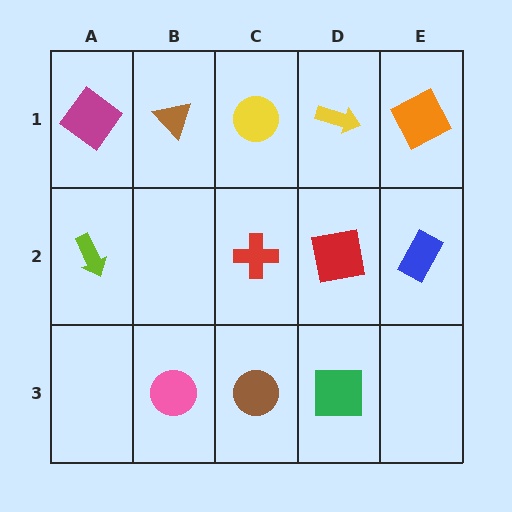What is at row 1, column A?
A magenta diamond.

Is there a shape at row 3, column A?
No, that cell is empty.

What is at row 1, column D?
A yellow arrow.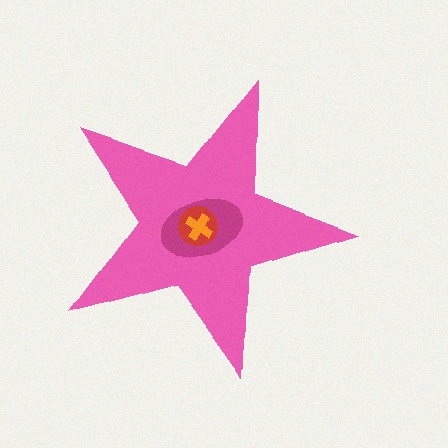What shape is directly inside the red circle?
The orange cross.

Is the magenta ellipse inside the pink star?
Yes.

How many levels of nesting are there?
4.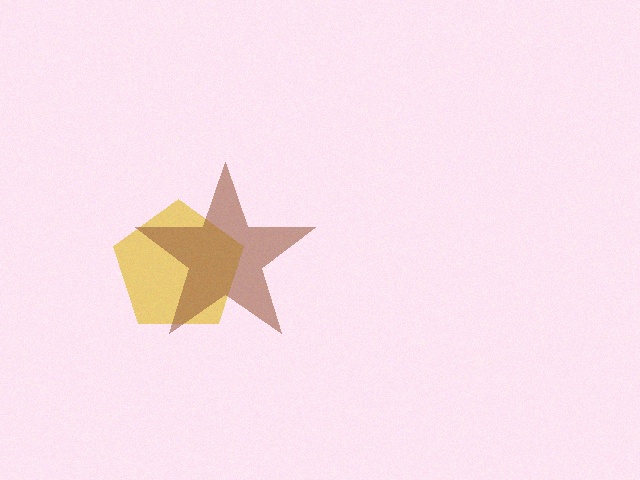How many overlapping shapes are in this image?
There are 2 overlapping shapes in the image.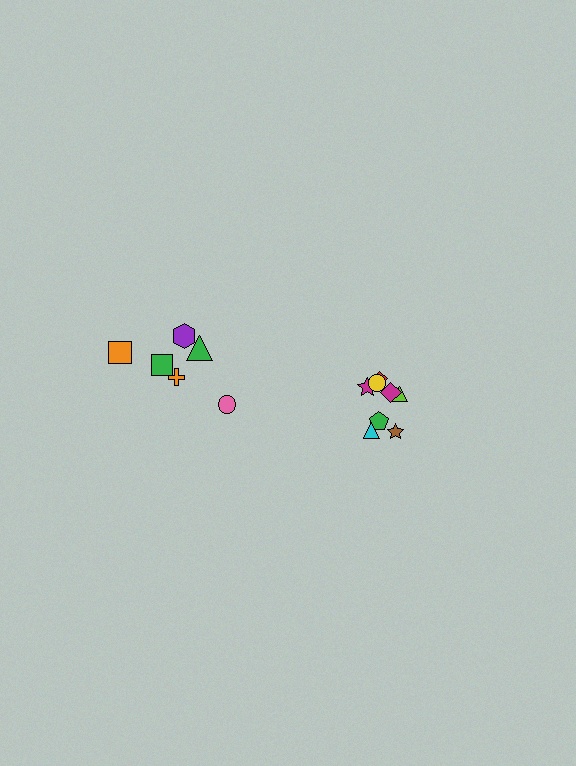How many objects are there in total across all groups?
There are 14 objects.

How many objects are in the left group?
There are 6 objects.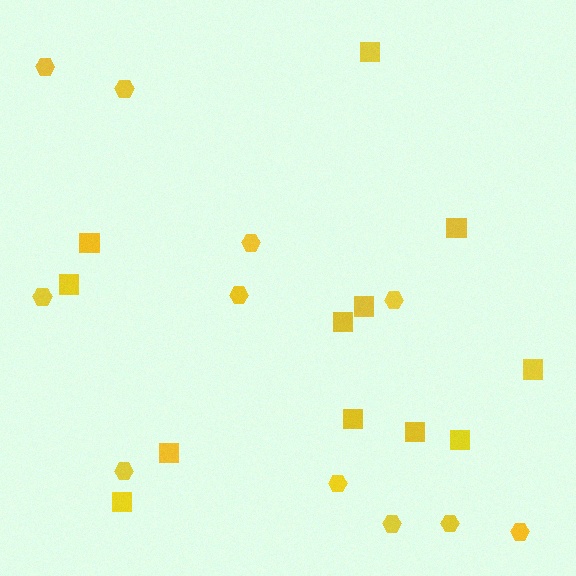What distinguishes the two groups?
There are 2 groups: one group of hexagons (11) and one group of squares (12).